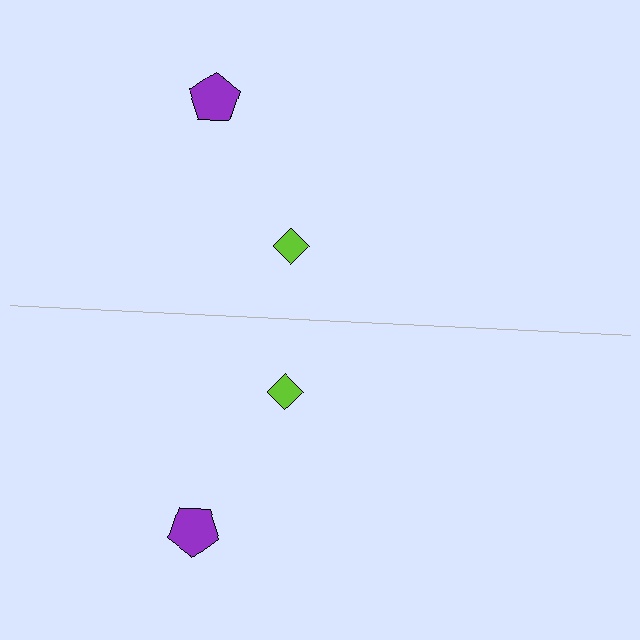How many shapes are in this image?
There are 4 shapes in this image.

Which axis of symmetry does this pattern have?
The pattern has a horizontal axis of symmetry running through the center of the image.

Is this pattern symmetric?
Yes, this pattern has bilateral (reflection) symmetry.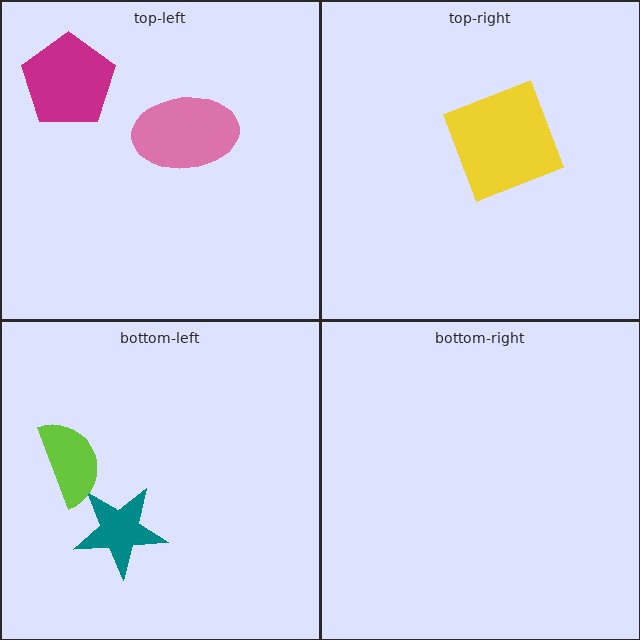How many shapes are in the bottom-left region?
2.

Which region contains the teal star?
The bottom-left region.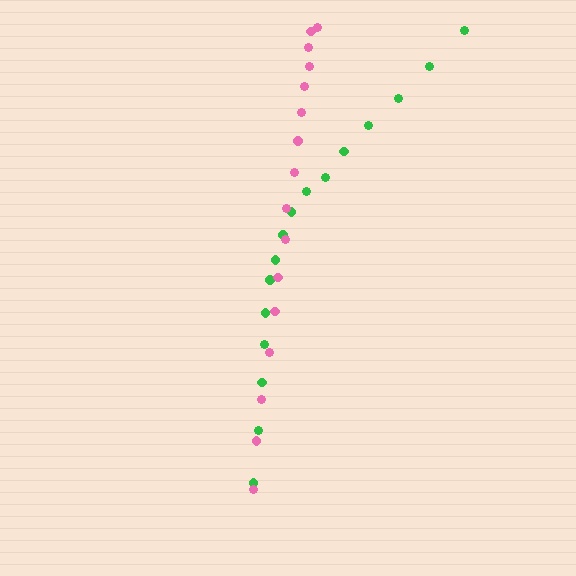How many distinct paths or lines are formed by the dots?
There are 2 distinct paths.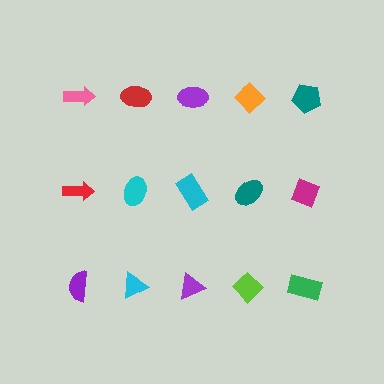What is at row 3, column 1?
A purple semicircle.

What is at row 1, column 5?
A teal pentagon.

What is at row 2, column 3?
A cyan rectangle.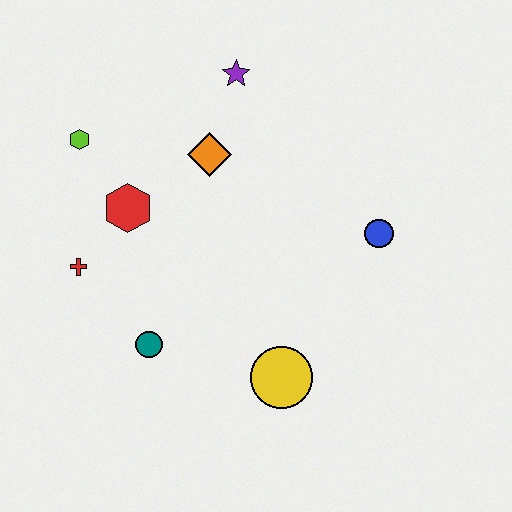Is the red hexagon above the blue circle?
Yes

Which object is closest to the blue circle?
The yellow circle is closest to the blue circle.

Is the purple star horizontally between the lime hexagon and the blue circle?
Yes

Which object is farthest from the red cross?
The blue circle is farthest from the red cross.